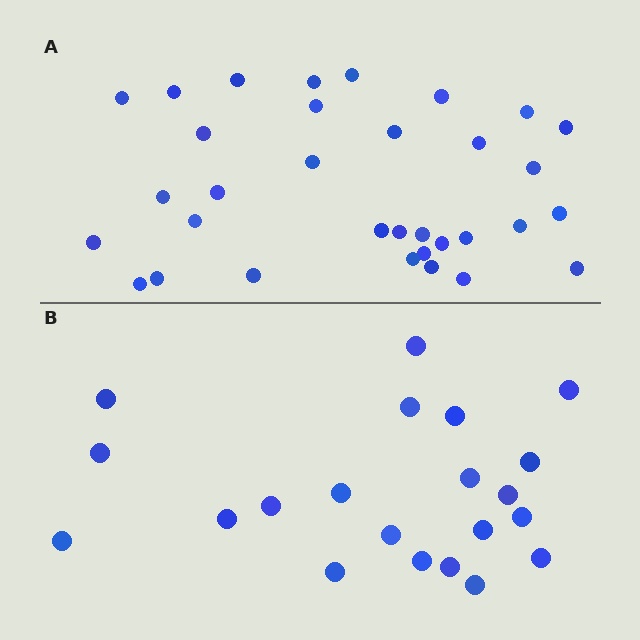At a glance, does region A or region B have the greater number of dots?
Region A (the top region) has more dots.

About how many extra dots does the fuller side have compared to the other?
Region A has roughly 12 or so more dots than region B.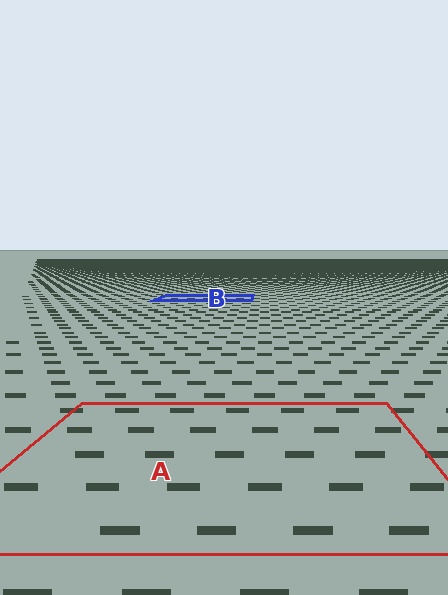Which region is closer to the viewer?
Region A is closer. The texture elements there are larger and more spread out.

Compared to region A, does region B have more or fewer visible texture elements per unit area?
Region B has more texture elements per unit area — they are packed more densely because it is farther away.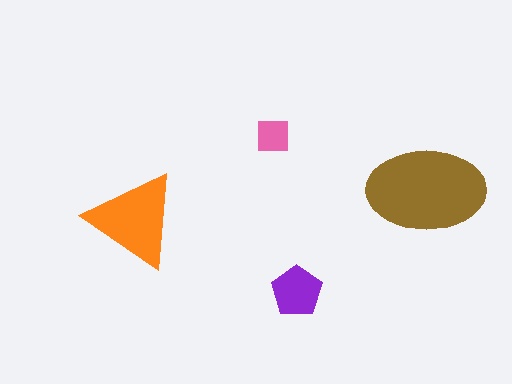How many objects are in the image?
There are 4 objects in the image.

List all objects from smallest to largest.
The pink square, the purple pentagon, the orange triangle, the brown ellipse.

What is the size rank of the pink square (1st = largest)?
4th.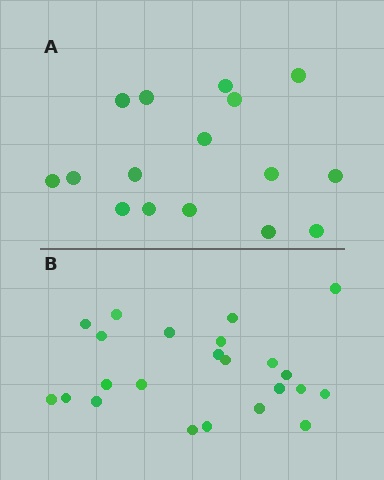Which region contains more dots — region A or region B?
Region B (the bottom region) has more dots.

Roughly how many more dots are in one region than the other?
Region B has roughly 8 or so more dots than region A.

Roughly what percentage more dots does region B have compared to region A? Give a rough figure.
About 45% more.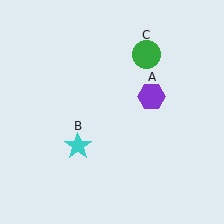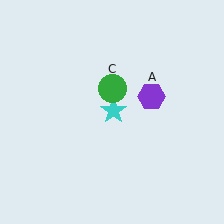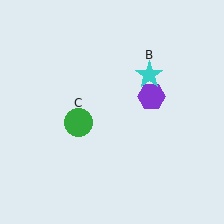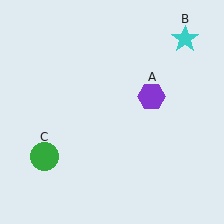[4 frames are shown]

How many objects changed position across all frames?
2 objects changed position: cyan star (object B), green circle (object C).